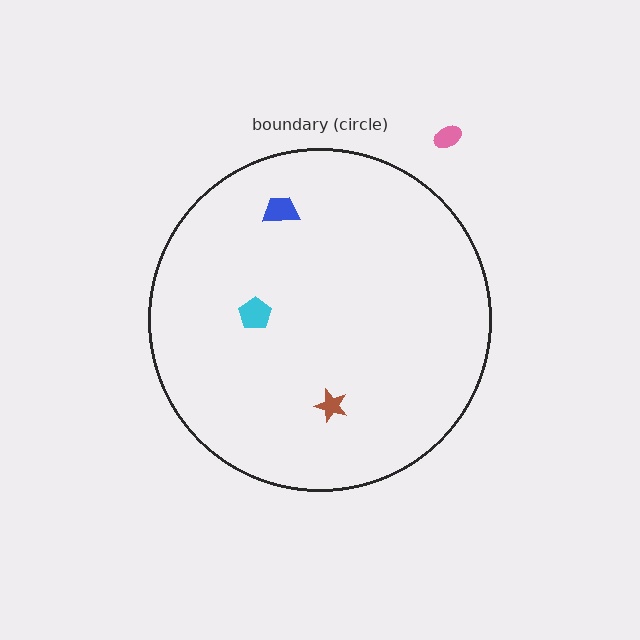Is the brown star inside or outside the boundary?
Inside.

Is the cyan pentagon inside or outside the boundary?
Inside.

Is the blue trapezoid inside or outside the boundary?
Inside.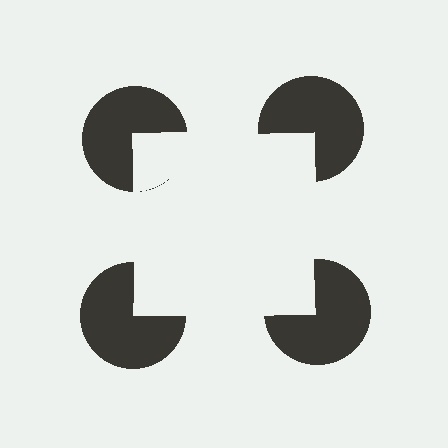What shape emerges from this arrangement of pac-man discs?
An illusory square — its edges are inferred from the aligned wedge cuts in the pac-man discs, not physically drawn.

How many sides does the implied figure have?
4 sides.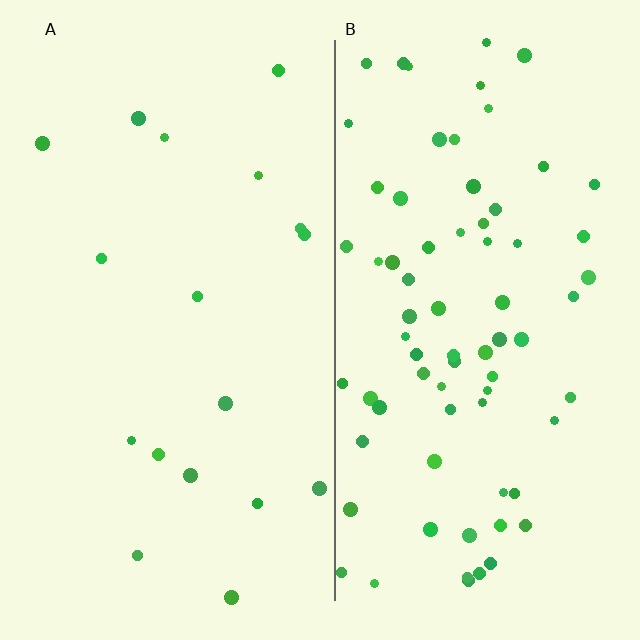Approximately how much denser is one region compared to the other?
Approximately 4.2× — region B over region A.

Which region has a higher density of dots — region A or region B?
B (the right).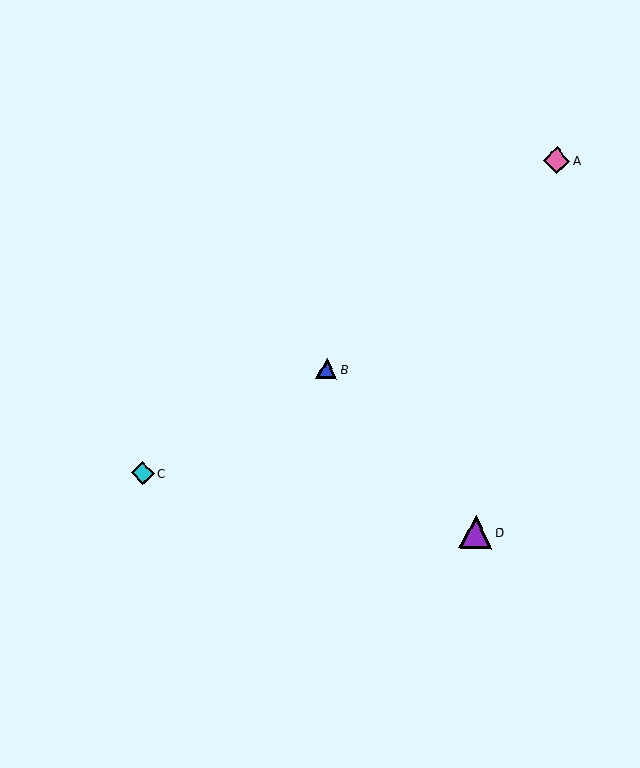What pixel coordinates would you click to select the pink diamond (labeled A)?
Click at (557, 160) to select the pink diamond A.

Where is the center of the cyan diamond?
The center of the cyan diamond is at (143, 473).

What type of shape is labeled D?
Shape D is a purple triangle.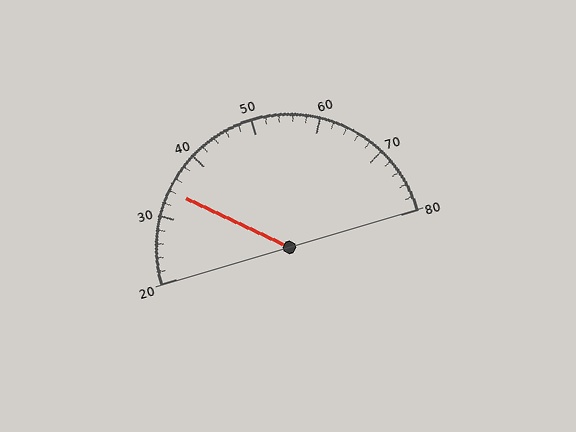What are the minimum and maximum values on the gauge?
The gauge ranges from 20 to 80.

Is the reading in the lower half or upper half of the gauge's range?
The reading is in the lower half of the range (20 to 80).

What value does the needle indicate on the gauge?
The needle indicates approximately 34.